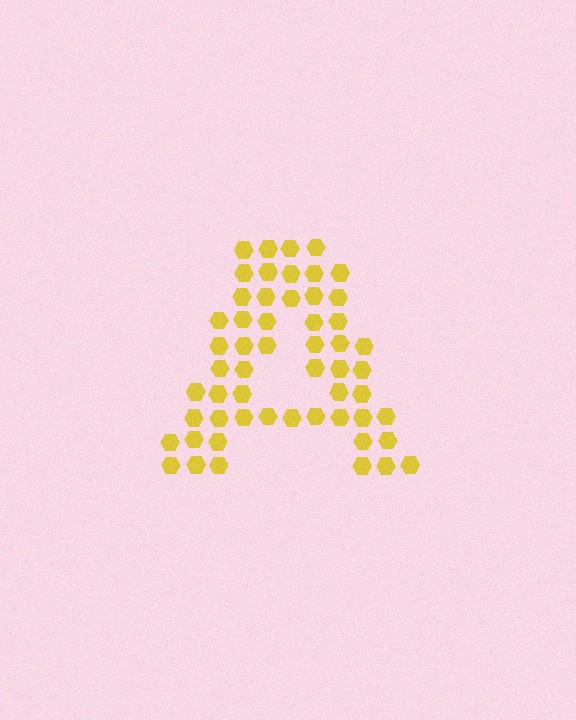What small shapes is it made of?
It is made of small hexagons.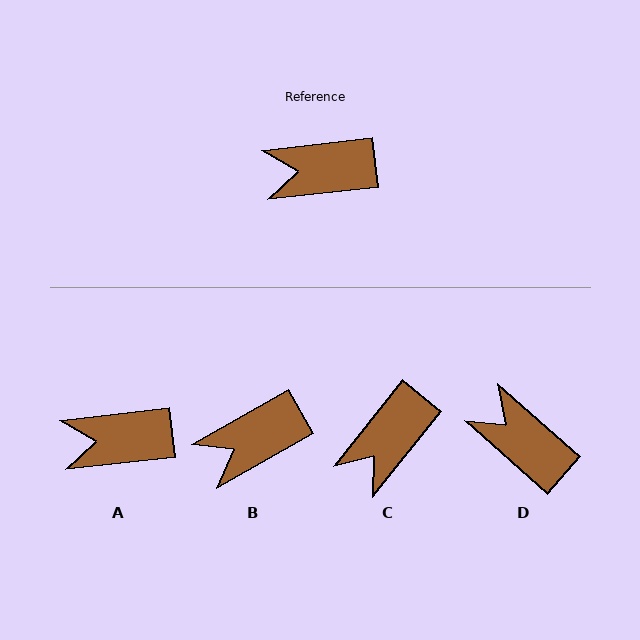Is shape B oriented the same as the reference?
No, it is off by about 23 degrees.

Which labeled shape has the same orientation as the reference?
A.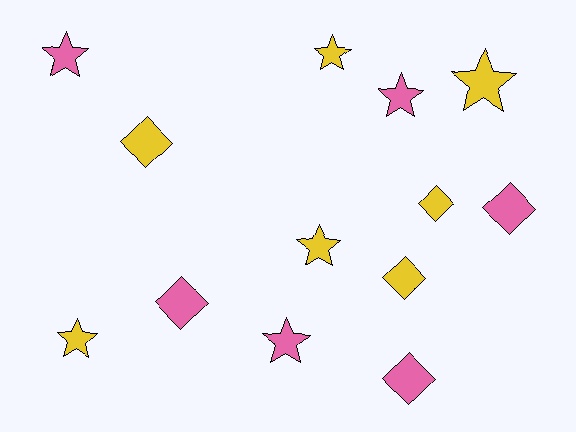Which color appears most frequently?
Yellow, with 7 objects.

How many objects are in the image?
There are 13 objects.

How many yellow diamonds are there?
There are 3 yellow diamonds.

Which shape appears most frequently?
Star, with 7 objects.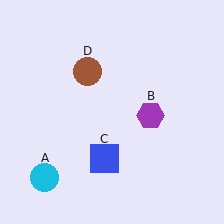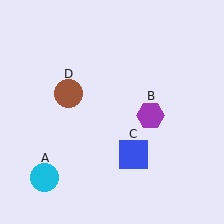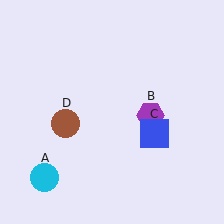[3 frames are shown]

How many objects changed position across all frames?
2 objects changed position: blue square (object C), brown circle (object D).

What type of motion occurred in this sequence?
The blue square (object C), brown circle (object D) rotated counterclockwise around the center of the scene.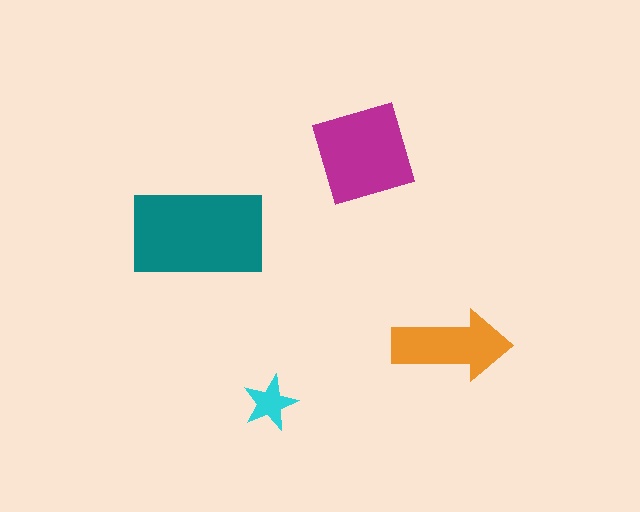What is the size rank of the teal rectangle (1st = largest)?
1st.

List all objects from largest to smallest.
The teal rectangle, the magenta square, the orange arrow, the cyan star.